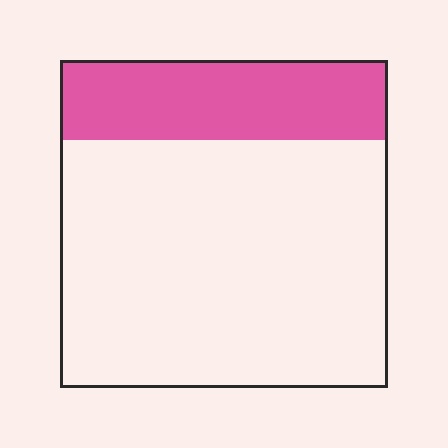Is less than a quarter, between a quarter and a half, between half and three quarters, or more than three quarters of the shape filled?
Less than a quarter.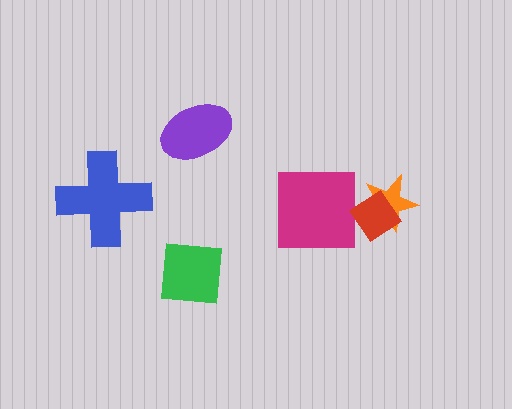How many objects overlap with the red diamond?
1 object overlaps with the red diamond.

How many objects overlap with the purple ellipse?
0 objects overlap with the purple ellipse.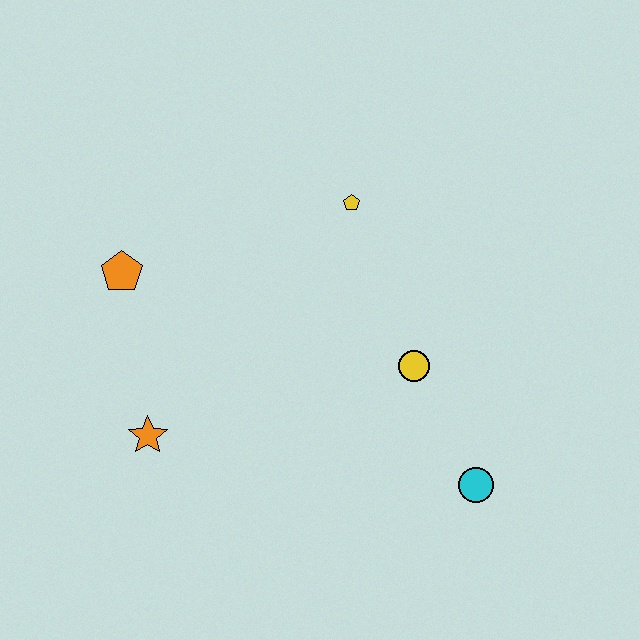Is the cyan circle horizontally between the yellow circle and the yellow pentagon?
No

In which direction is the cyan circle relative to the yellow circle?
The cyan circle is below the yellow circle.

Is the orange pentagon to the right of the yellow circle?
No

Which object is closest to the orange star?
The orange pentagon is closest to the orange star.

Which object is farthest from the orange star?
The cyan circle is farthest from the orange star.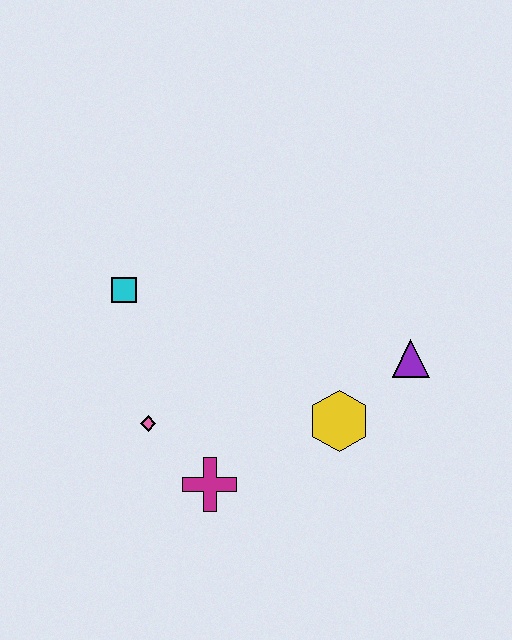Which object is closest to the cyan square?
The pink diamond is closest to the cyan square.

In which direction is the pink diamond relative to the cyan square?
The pink diamond is below the cyan square.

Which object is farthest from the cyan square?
The purple triangle is farthest from the cyan square.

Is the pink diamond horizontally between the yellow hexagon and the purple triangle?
No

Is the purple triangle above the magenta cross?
Yes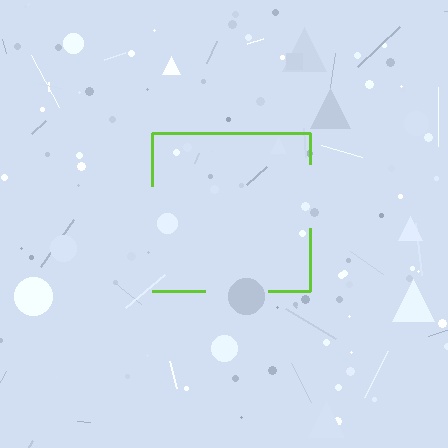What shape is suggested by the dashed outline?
The dashed outline suggests a square.